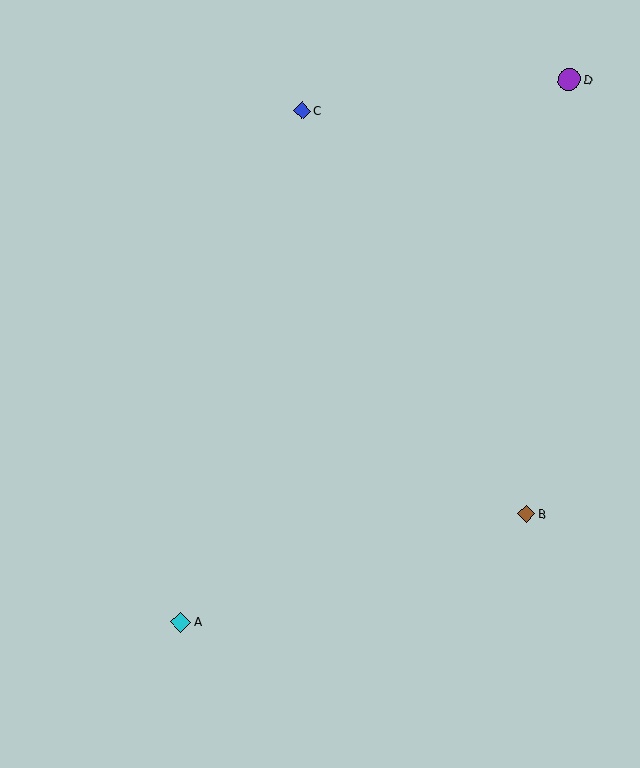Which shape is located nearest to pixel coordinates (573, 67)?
The purple circle (labeled D) at (569, 80) is nearest to that location.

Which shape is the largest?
The purple circle (labeled D) is the largest.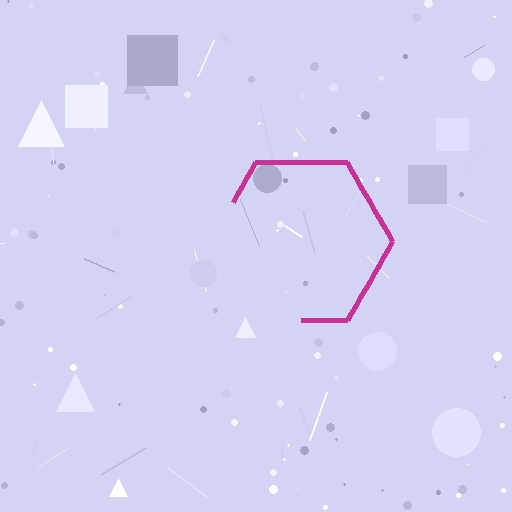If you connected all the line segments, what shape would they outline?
They would outline a hexagon.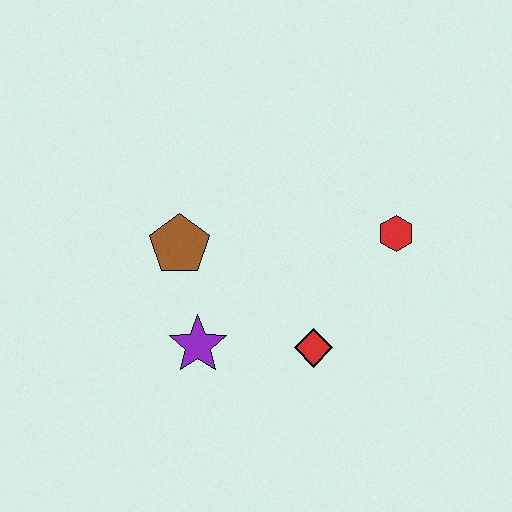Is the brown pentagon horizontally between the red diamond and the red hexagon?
No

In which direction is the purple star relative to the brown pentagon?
The purple star is below the brown pentagon.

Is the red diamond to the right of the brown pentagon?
Yes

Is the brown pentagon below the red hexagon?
Yes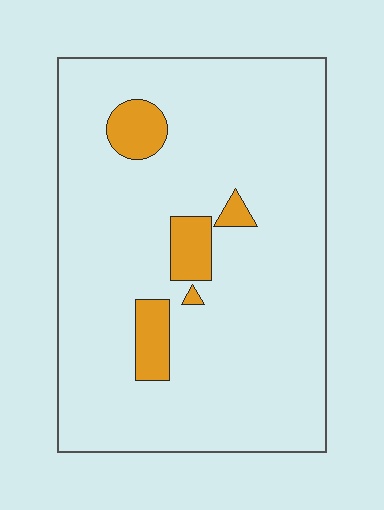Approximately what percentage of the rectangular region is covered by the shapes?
Approximately 10%.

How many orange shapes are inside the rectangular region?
5.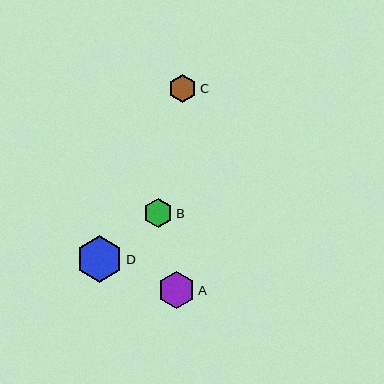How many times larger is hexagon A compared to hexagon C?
Hexagon A is approximately 1.3 times the size of hexagon C.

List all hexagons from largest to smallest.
From largest to smallest: D, A, B, C.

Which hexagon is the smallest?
Hexagon C is the smallest with a size of approximately 28 pixels.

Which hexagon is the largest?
Hexagon D is the largest with a size of approximately 47 pixels.